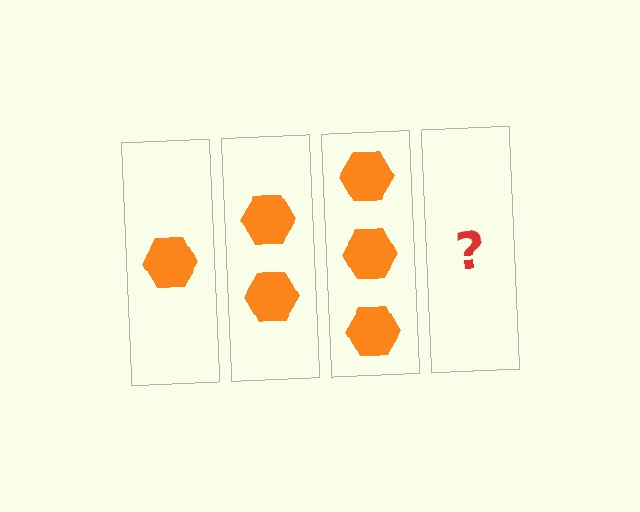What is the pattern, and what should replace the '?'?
The pattern is that each step adds one more hexagon. The '?' should be 4 hexagons.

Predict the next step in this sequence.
The next step is 4 hexagons.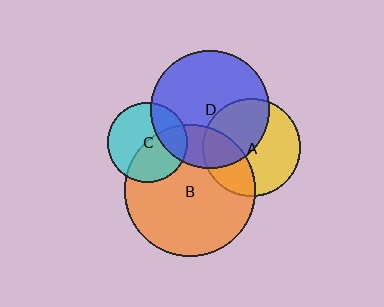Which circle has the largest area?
Circle B (orange).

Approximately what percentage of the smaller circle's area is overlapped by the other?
Approximately 45%.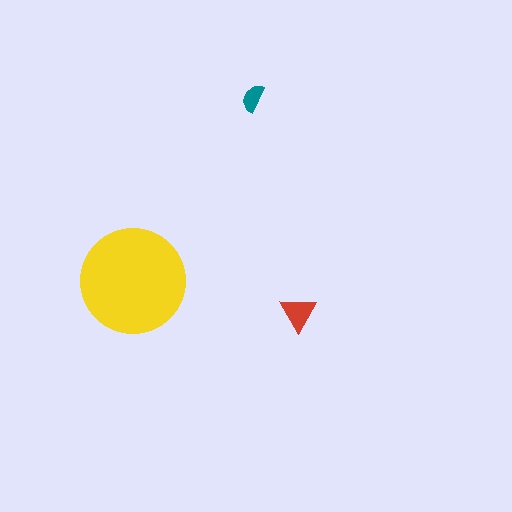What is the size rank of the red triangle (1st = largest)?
2nd.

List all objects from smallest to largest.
The teal semicircle, the red triangle, the yellow circle.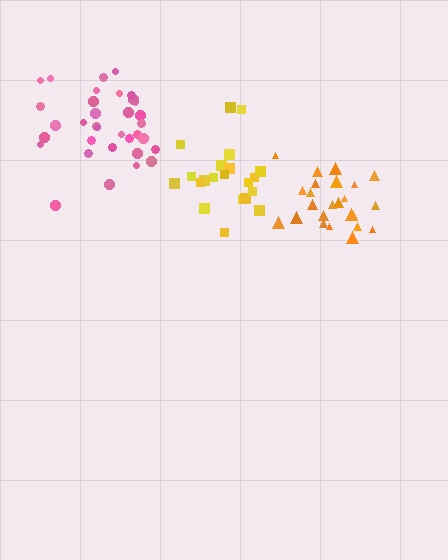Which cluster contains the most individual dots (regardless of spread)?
Pink (34).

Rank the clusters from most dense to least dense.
orange, pink, yellow.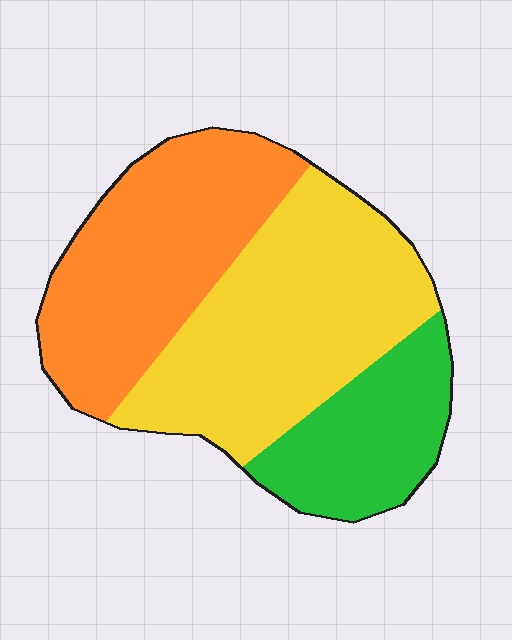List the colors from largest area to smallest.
From largest to smallest: yellow, orange, green.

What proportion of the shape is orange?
Orange covers about 35% of the shape.